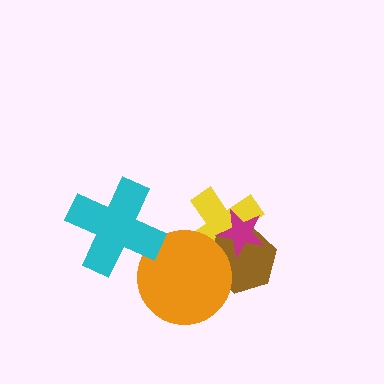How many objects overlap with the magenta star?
2 objects overlap with the magenta star.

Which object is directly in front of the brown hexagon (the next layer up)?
The magenta star is directly in front of the brown hexagon.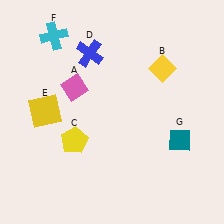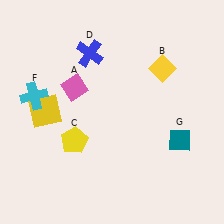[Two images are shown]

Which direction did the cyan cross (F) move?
The cyan cross (F) moved down.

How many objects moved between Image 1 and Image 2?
1 object moved between the two images.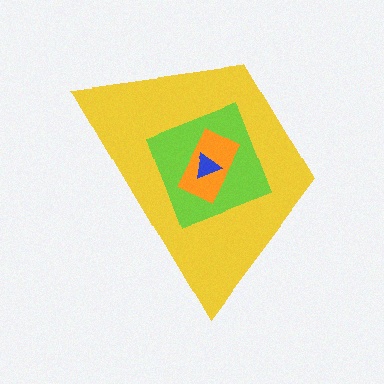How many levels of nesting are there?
4.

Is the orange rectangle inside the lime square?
Yes.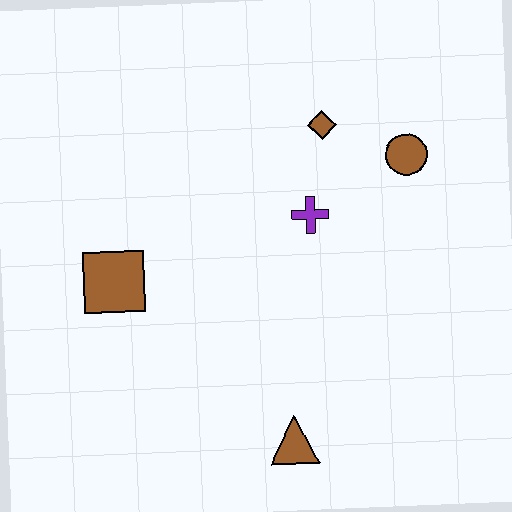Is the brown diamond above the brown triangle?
Yes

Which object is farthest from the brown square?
The brown circle is farthest from the brown square.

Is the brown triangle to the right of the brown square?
Yes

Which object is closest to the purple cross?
The brown diamond is closest to the purple cross.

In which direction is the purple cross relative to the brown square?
The purple cross is to the right of the brown square.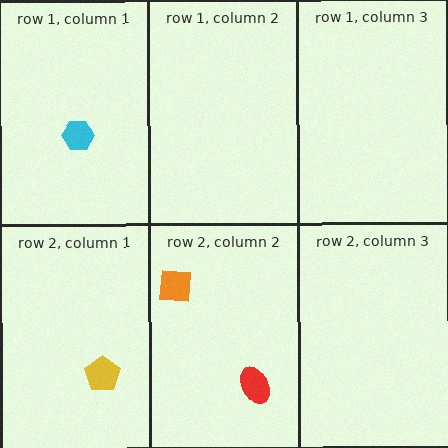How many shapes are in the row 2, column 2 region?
2.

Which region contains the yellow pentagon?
The row 2, column 1 region.